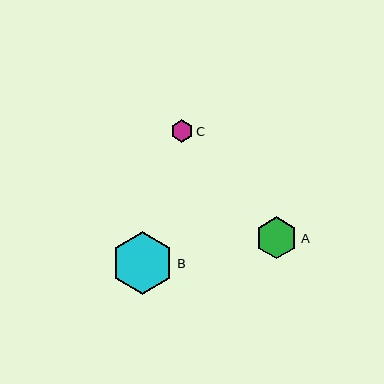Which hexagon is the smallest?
Hexagon C is the smallest with a size of approximately 23 pixels.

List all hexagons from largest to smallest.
From largest to smallest: B, A, C.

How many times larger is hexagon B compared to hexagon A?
Hexagon B is approximately 1.5 times the size of hexagon A.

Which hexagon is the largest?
Hexagon B is the largest with a size of approximately 63 pixels.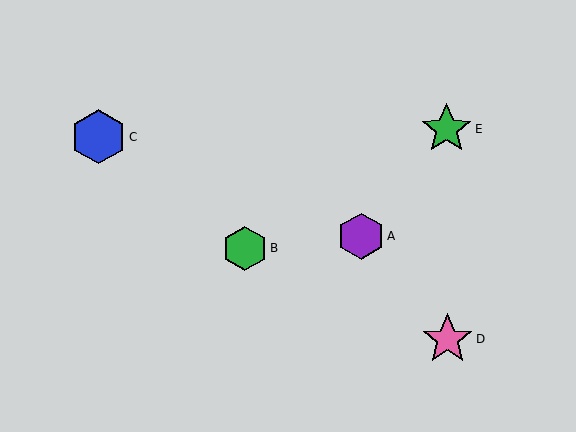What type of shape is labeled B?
Shape B is a green hexagon.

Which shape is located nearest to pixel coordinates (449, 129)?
The green star (labeled E) at (446, 129) is nearest to that location.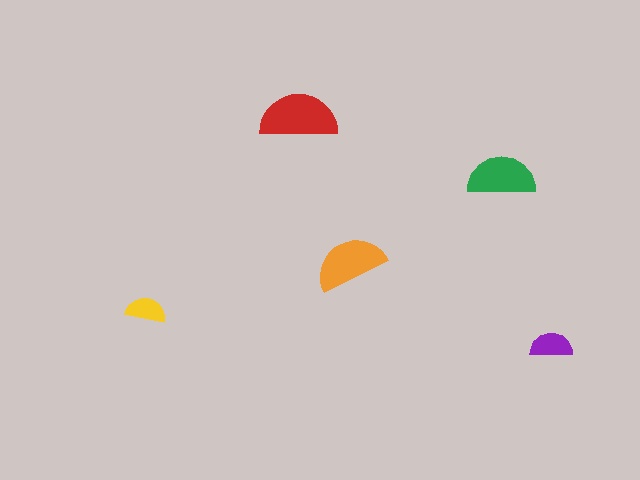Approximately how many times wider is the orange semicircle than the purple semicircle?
About 1.5 times wider.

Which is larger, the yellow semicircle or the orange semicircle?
The orange one.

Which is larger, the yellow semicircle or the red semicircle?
The red one.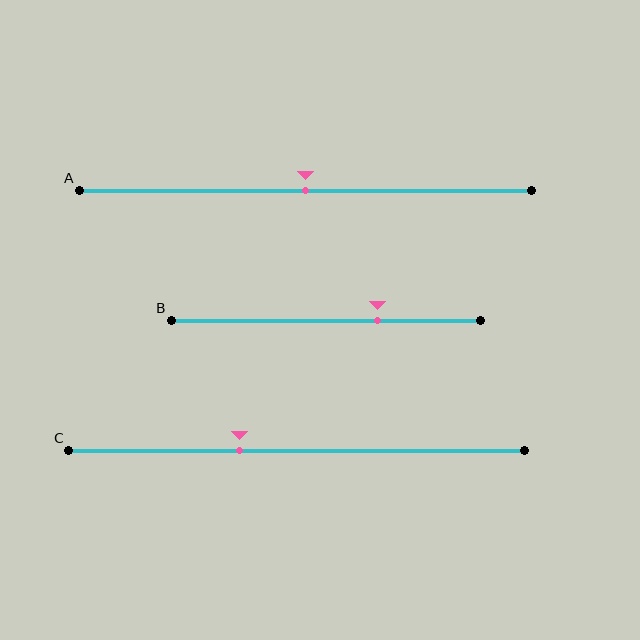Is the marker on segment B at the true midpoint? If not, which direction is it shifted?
No, the marker on segment B is shifted to the right by about 17% of the segment length.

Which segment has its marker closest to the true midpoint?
Segment A has its marker closest to the true midpoint.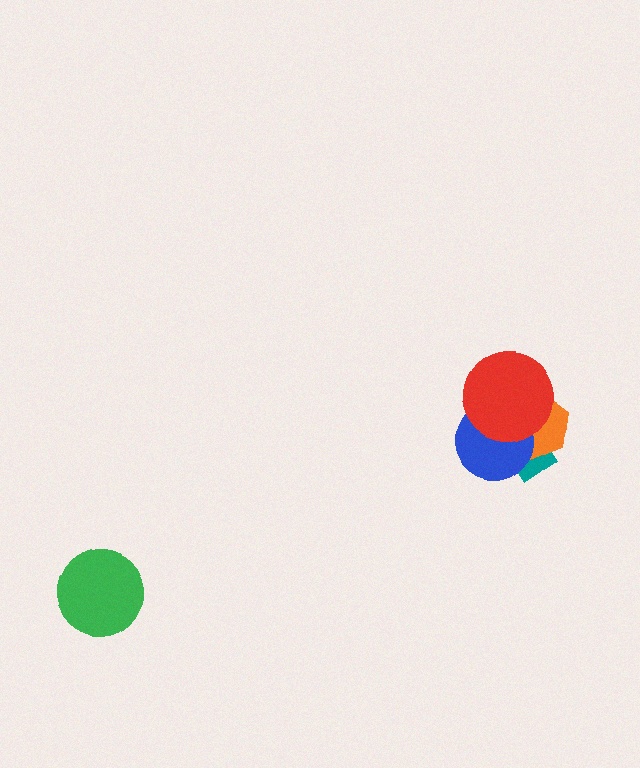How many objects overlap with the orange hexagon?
3 objects overlap with the orange hexagon.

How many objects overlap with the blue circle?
3 objects overlap with the blue circle.